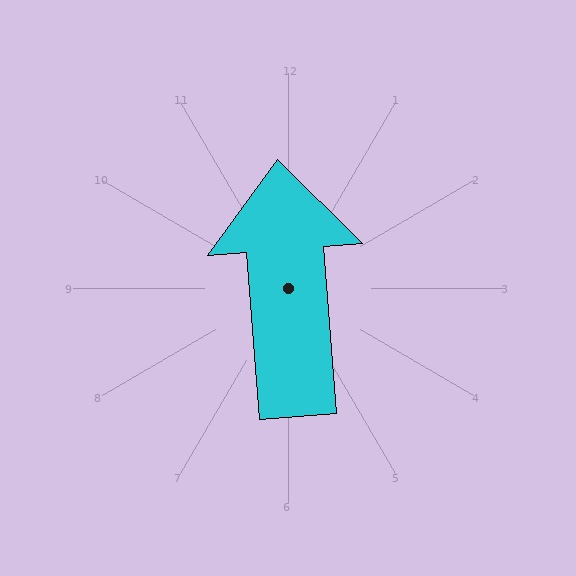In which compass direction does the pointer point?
North.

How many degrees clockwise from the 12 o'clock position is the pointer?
Approximately 356 degrees.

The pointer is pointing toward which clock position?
Roughly 12 o'clock.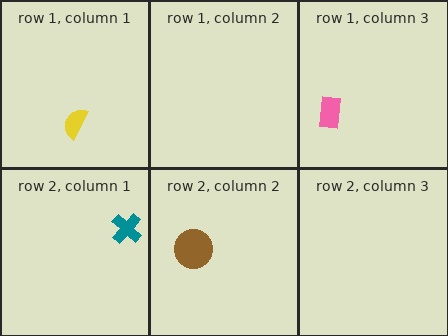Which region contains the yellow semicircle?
The row 1, column 1 region.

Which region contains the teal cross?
The row 2, column 1 region.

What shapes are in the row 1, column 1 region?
The yellow semicircle.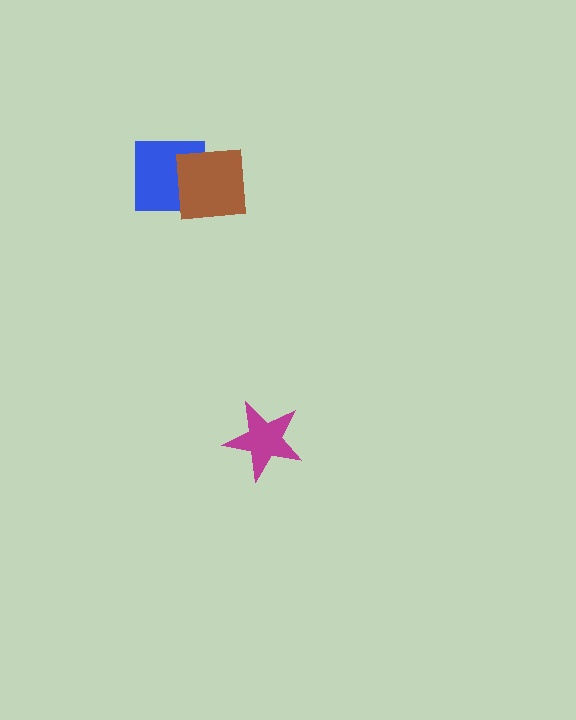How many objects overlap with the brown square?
1 object overlaps with the brown square.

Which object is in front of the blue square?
The brown square is in front of the blue square.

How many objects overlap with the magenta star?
0 objects overlap with the magenta star.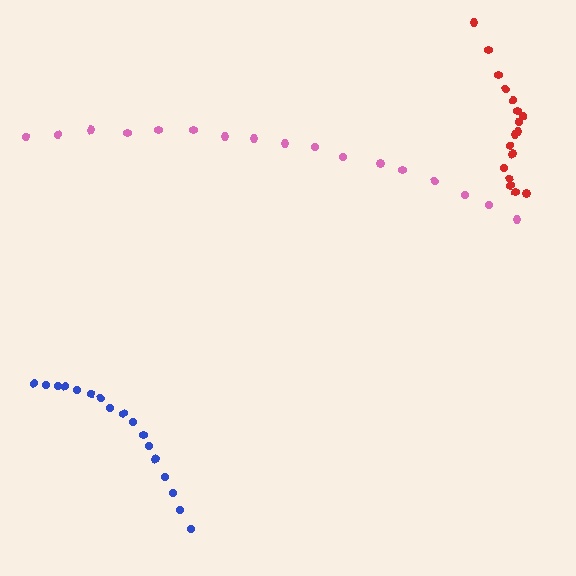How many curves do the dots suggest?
There are 3 distinct paths.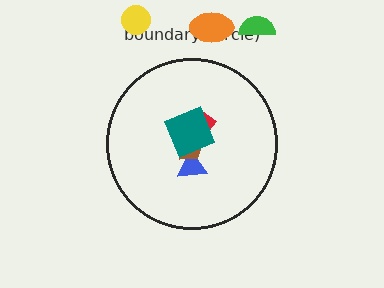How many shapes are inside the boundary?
4 inside, 3 outside.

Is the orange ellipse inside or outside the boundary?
Outside.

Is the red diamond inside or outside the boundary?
Inside.